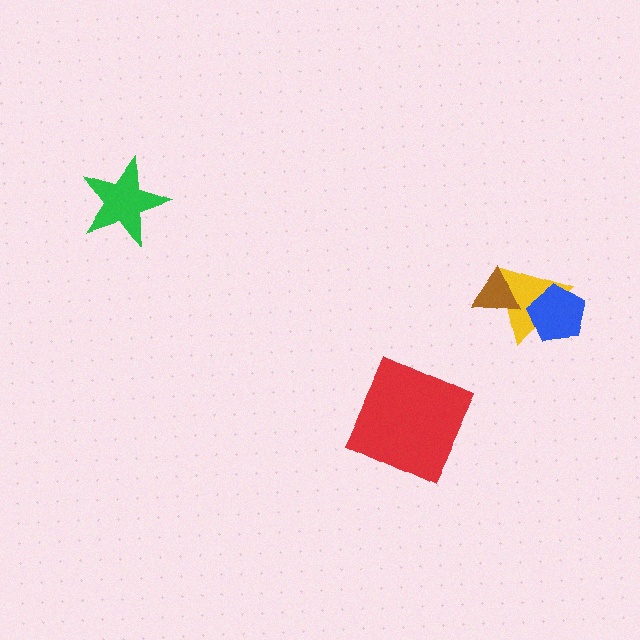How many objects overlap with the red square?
0 objects overlap with the red square.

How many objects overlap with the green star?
0 objects overlap with the green star.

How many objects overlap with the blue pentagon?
1 object overlaps with the blue pentagon.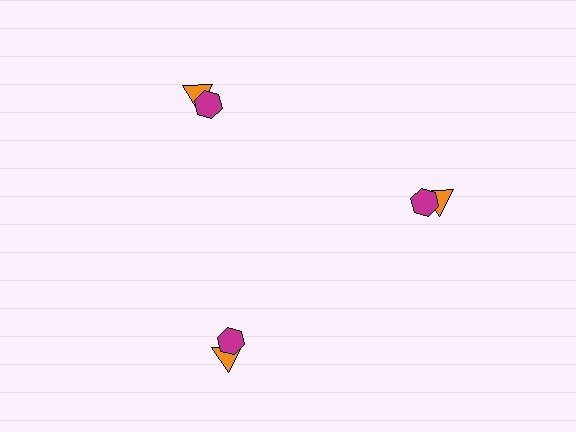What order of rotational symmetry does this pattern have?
This pattern has 3-fold rotational symmetry.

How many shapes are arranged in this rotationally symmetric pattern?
There are 6 shapes, arranged in 3 groups of 2.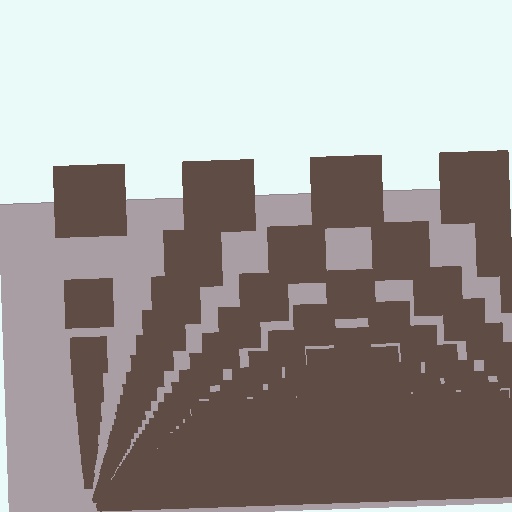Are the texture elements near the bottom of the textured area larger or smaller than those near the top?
Smaller. The gradient is inverted — elements near the bottom are smaller and denser.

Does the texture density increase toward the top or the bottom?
Density increases toward the bottom.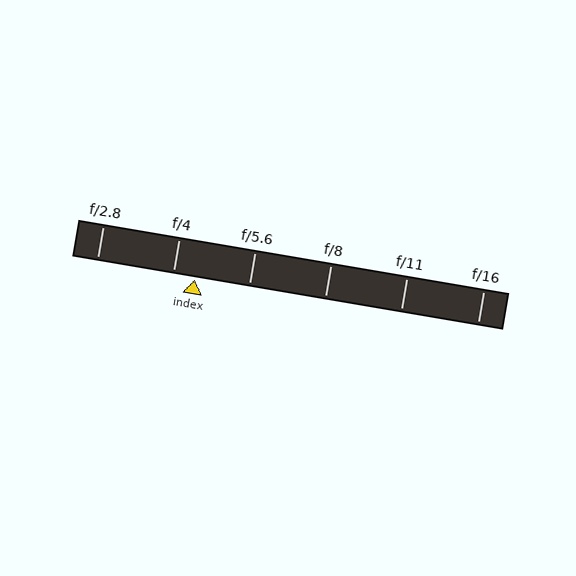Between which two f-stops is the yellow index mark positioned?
The index mark is between f/4 and f/5.6.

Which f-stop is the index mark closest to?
The index mark is closest to f/4.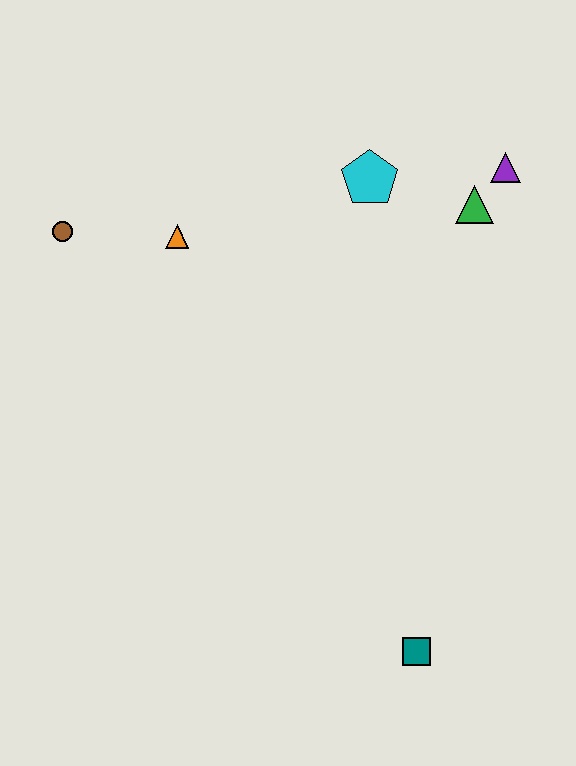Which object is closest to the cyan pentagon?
The green triangle is closest to the cyan pentagon.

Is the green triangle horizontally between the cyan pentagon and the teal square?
No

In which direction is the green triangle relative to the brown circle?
The green triangle is to the right of the brown circle.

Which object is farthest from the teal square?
The brown circle is farthest from the teal square.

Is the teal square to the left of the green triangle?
Yes